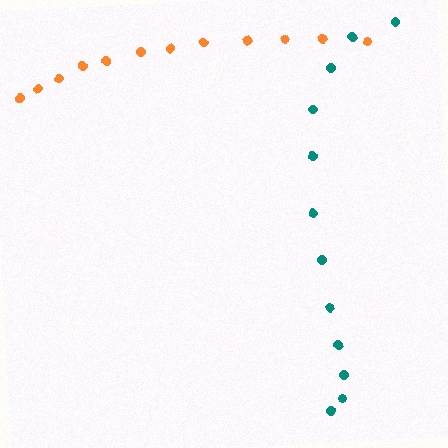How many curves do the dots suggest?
There are 2 distinct paths.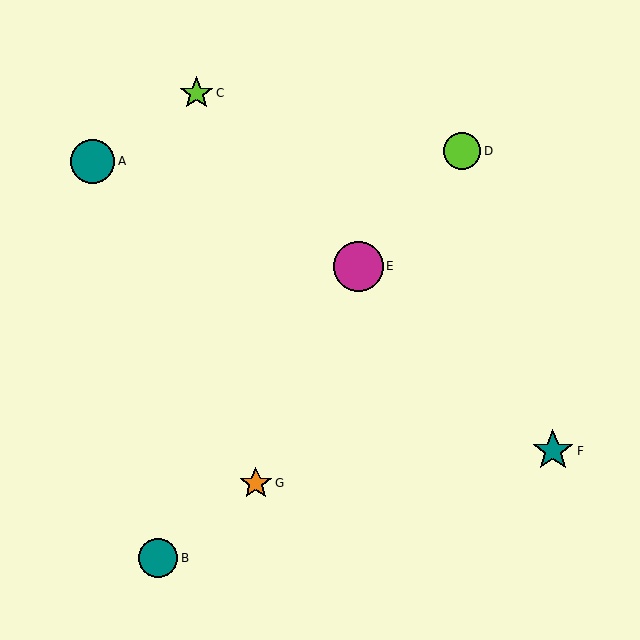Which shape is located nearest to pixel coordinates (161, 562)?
The teal circle (labeled B) at (158, 558) is nearest to that location.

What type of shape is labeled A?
Shape A is a teal circle.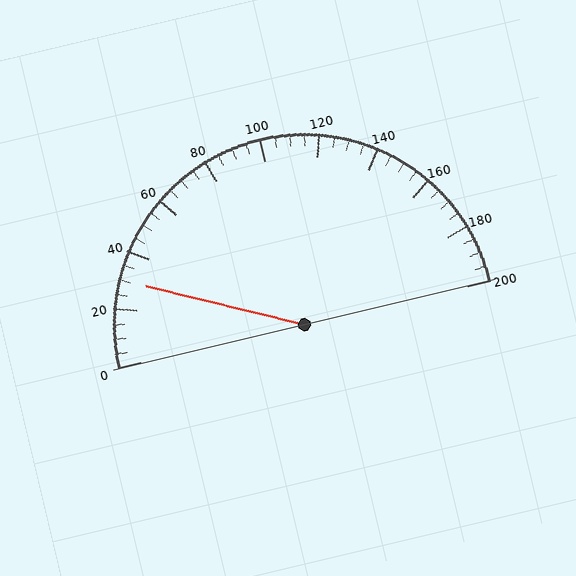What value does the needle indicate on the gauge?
The needle indicates approximately 30.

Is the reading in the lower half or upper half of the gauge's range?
The reading is in the lower half of the range (0 to 200).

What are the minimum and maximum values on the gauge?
The gauge ranges from 0 to 200.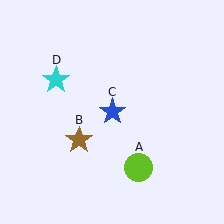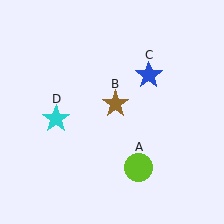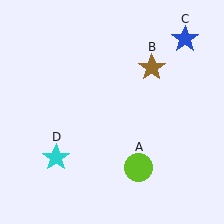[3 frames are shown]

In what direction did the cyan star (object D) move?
The cyan star (object D) moved down.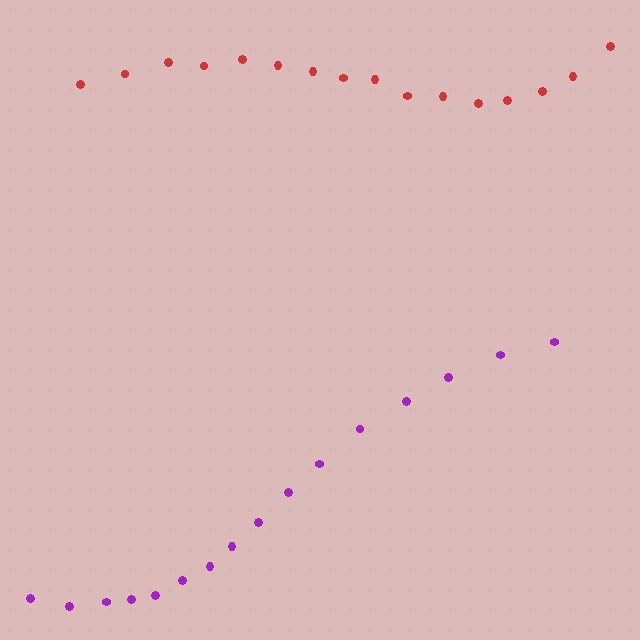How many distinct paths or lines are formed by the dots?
There are 2 distinct paths.